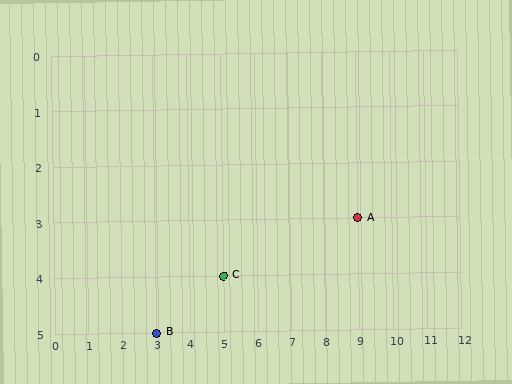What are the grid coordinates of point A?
Point A is at grid coordinates (9, 3).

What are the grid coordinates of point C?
Point C is at grid coordinates (5, 4).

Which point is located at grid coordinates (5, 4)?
Point C is at (5, 4).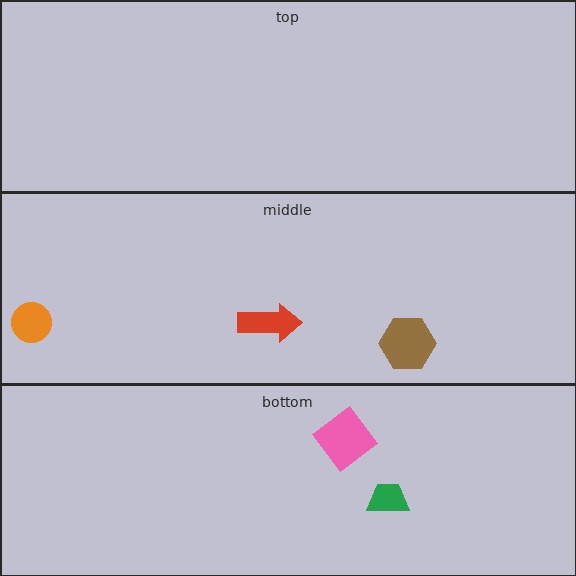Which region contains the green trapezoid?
The bottom region.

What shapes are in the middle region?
The red arrow, the brown hexagon, the orange circle.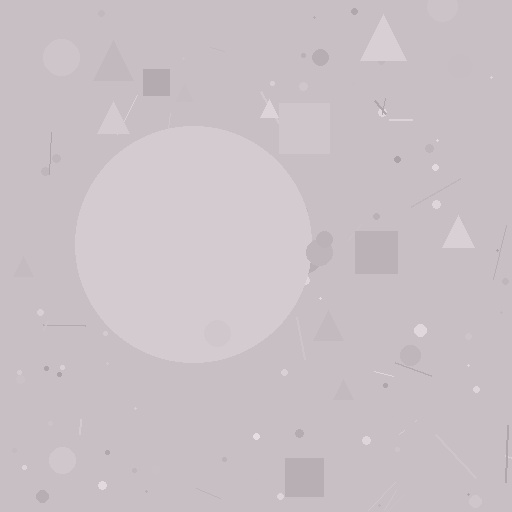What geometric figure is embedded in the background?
A circle is embedded in the background.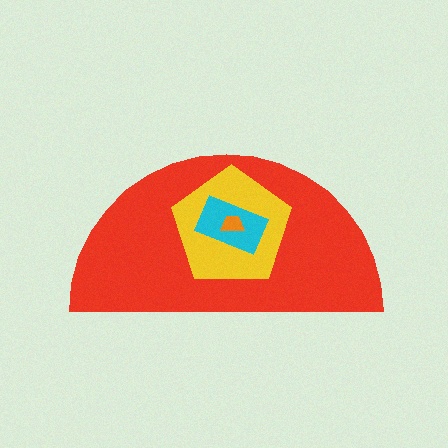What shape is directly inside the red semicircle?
The yellow pentagon.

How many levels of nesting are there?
4.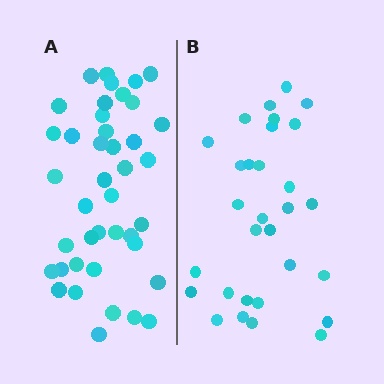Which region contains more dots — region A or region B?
Region A (the left region) has more dots.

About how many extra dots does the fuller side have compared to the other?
Region A has roughly 12 or so more dots than region B.